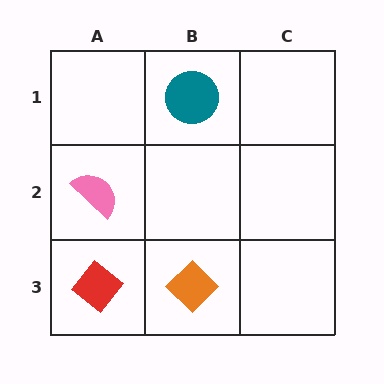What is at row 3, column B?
An orange diamond.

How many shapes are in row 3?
2 shapes.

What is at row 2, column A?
A pink semicircle.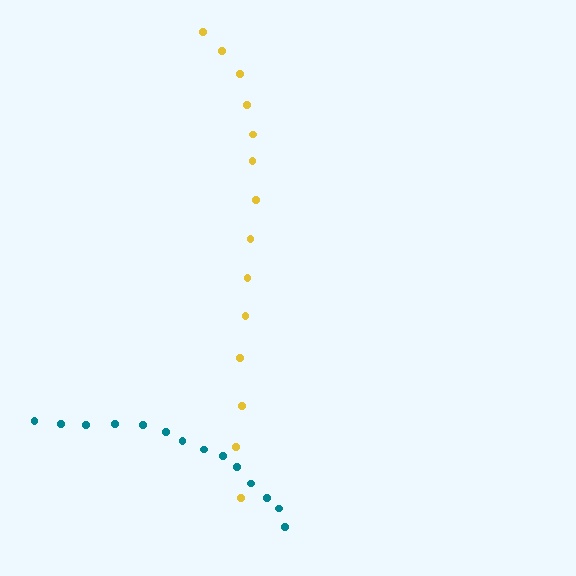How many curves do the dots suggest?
There are 2 distinct paths.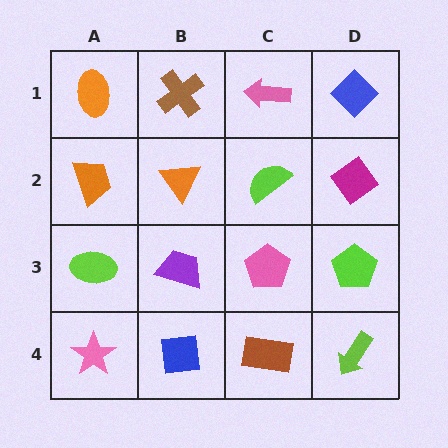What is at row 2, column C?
A lime semicircle.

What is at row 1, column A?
An orange ellipse.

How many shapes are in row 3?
4 shapes.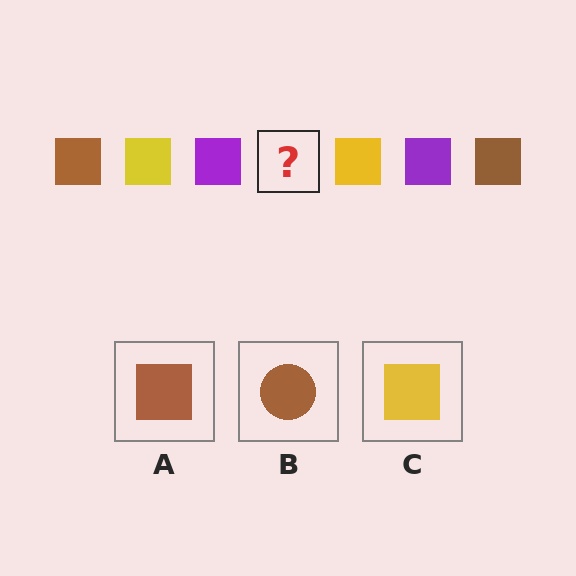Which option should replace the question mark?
Option A.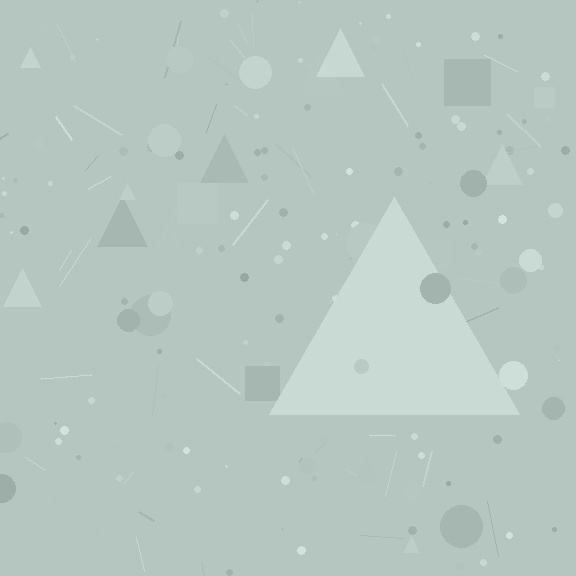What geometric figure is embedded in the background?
A triangle is embedded in the background.